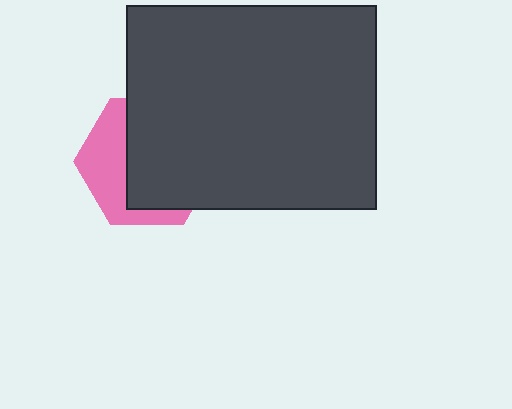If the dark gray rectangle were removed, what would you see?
You would see the complete pink hexagon.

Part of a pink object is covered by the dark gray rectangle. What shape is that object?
It is a hexagon.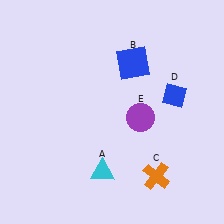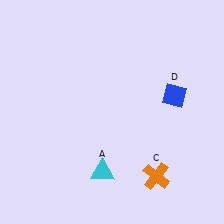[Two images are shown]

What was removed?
The purple circle (E), the blue square (B) were removed in Image 2.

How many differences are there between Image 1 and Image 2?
There are 2 differences between the two images.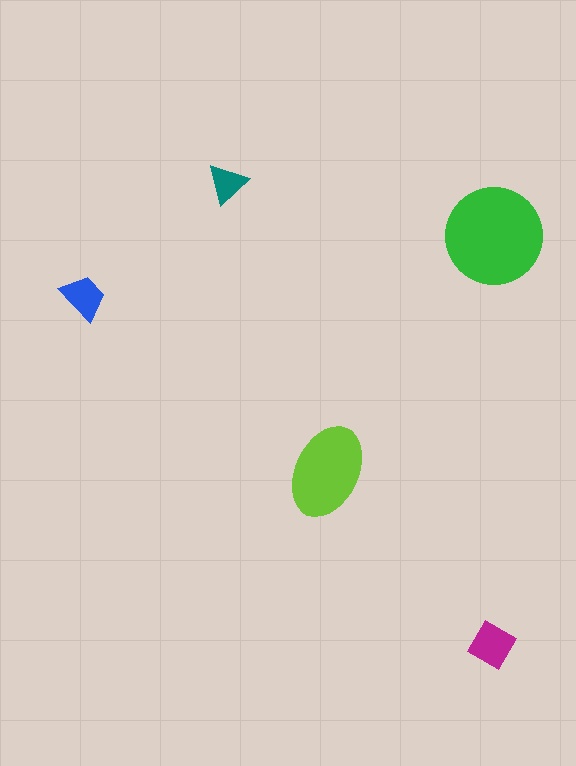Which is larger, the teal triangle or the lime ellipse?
The lime ellipse.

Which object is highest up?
The teal triangle is topmost.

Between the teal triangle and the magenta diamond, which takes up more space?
The magenta diamond.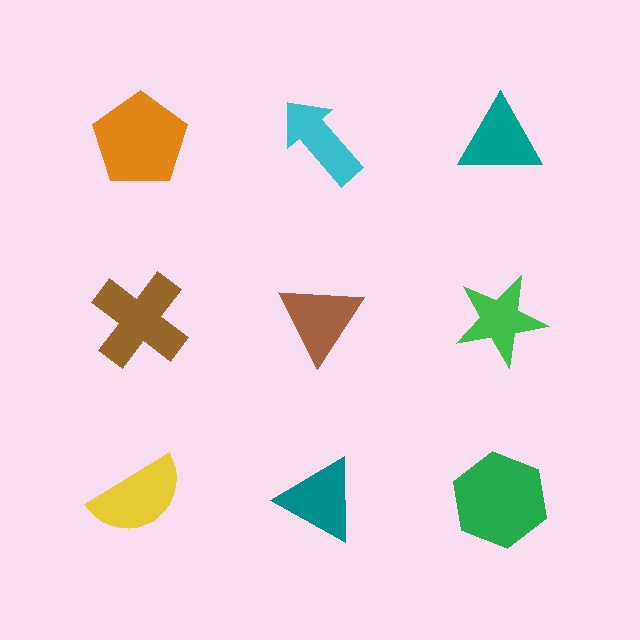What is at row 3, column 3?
A green hexagon.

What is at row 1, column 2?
A cyan arrow.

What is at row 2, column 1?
A brown cross.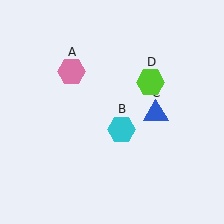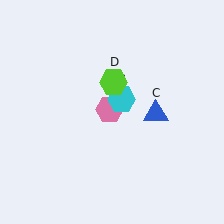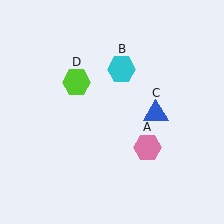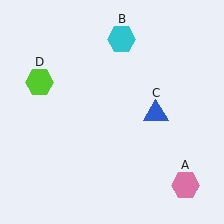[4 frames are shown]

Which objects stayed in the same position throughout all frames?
Blue triangle (object C) remained stationary.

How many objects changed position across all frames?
3 objects changed position: pink hexagon (object A), cyan hexagon (object B), lime hexagon (object D).